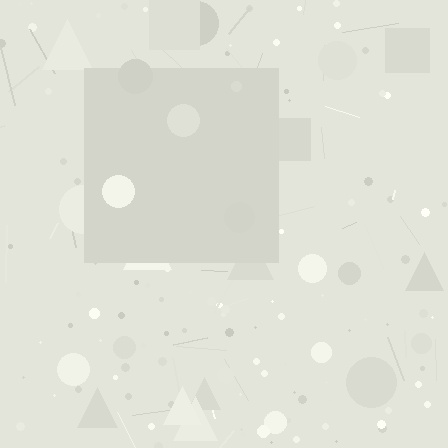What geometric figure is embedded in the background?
A square is embedded in the background.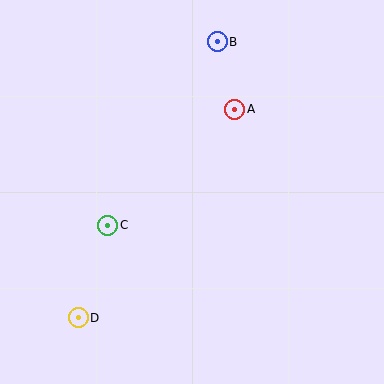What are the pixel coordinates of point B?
Point B is at (217, 42).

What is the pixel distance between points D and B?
The distance between D and B is 309 pixels.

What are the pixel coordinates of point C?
Point C is at (108, 225).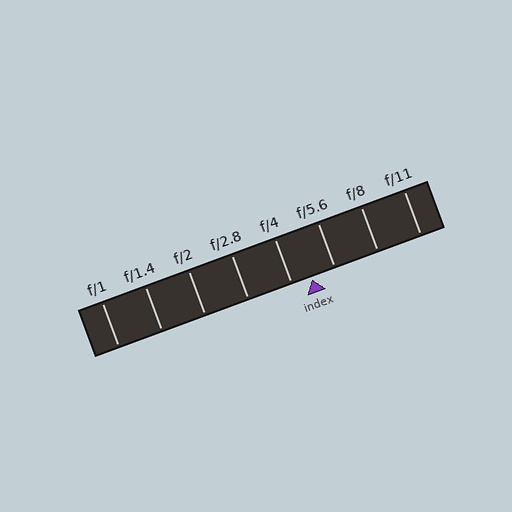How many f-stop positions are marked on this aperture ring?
There are 8 f-stop positions marked.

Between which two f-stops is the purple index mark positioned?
The index mark is between f/4 and f/5.6.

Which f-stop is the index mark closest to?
The index mark is closest to f/4.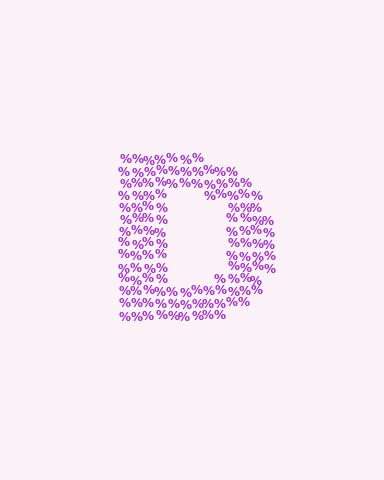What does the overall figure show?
The overall figure shows the letter D.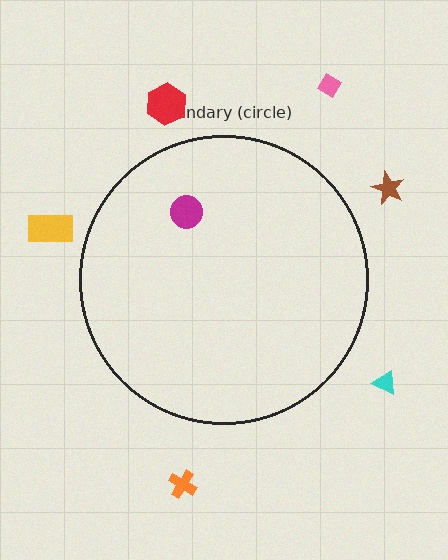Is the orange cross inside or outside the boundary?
Outside.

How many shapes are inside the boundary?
1 inside, 6 outside.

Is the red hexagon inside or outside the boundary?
Outside.